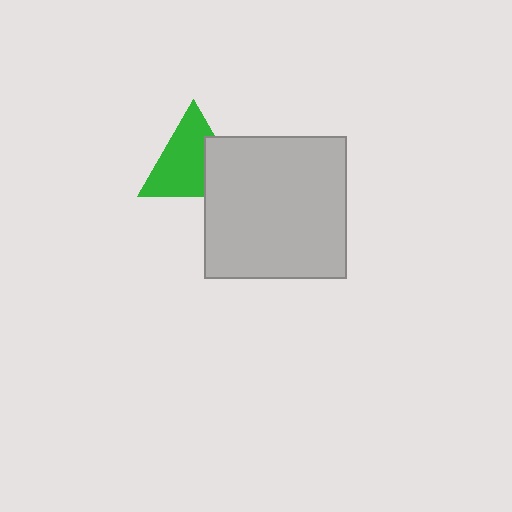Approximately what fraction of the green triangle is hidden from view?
Roughly 32% of the green triangle is hidden behind the light gray square.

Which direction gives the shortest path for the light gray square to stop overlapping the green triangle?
Moving toward the lower-right gives the shortest separation.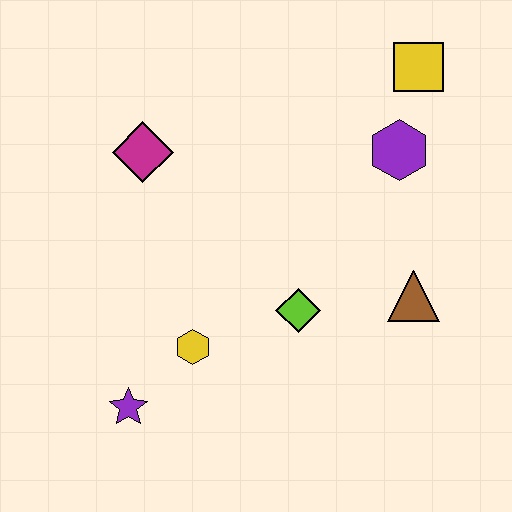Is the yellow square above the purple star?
Yes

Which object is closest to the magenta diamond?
The yellow hexagon is closest to the magenta diamond.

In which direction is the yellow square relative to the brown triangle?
The yellow square is above the brown triangle.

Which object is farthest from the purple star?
The yellow square is farthest from the purple star.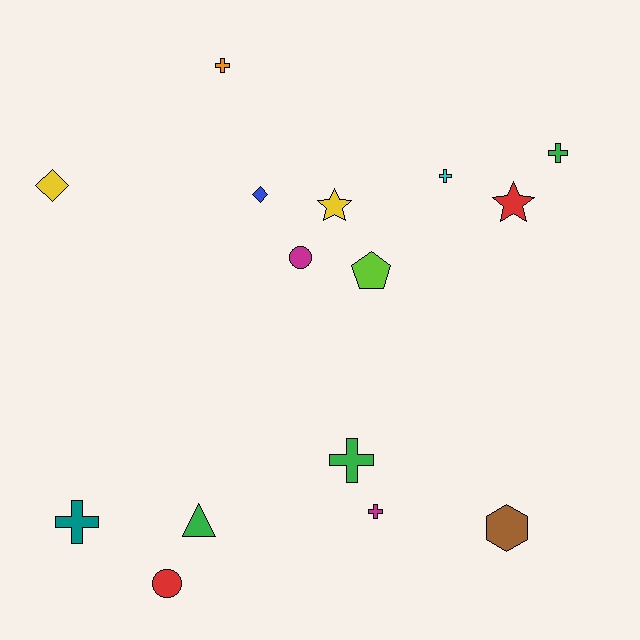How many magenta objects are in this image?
There are 2 magenta objects.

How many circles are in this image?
There are 2 circles.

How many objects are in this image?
There are 15 objects.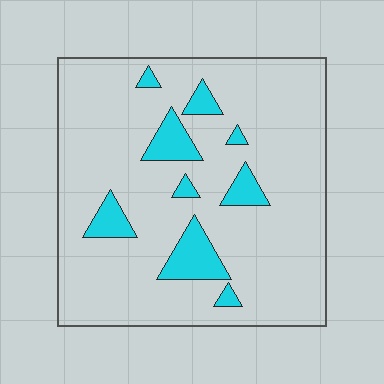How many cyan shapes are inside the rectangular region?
9.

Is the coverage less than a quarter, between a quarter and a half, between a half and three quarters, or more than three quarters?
Less than a quarter.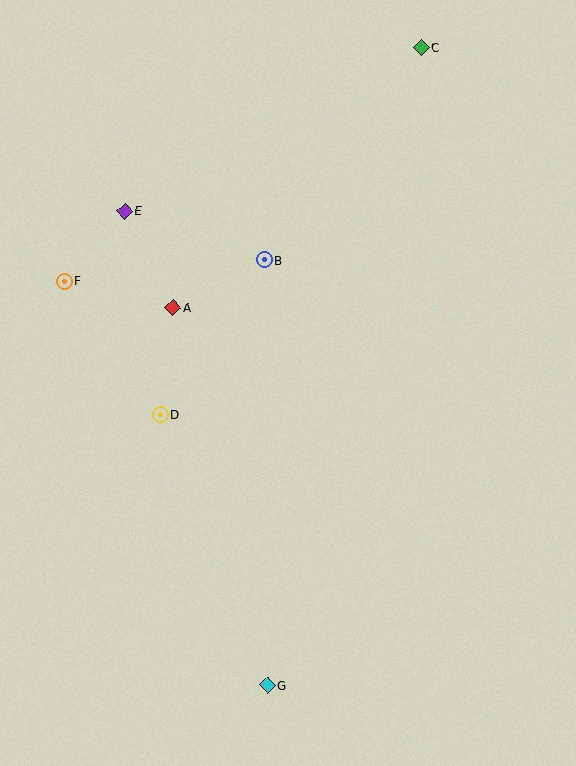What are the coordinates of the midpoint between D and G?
The midpoint between D and G is at (214, 550).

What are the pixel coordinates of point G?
Point G is at (268, 685).